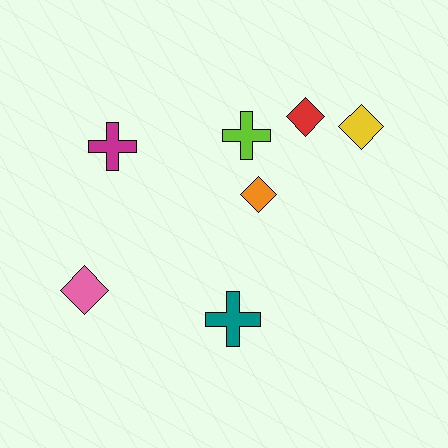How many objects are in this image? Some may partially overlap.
There are 7 objects.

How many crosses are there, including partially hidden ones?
There are 3 crosses.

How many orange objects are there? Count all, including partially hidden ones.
There is 1 orange object.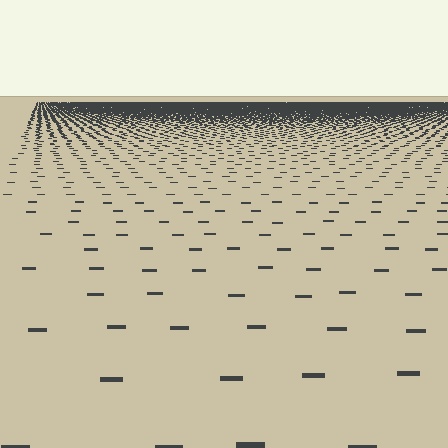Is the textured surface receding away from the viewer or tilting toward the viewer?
The surface is receding away from the viewer. Texture elements get smaller and denser toward the top.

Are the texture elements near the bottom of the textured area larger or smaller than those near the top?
Larger. Near the bottom, elements are closer to the viewer and appear at a bigger on-screen size.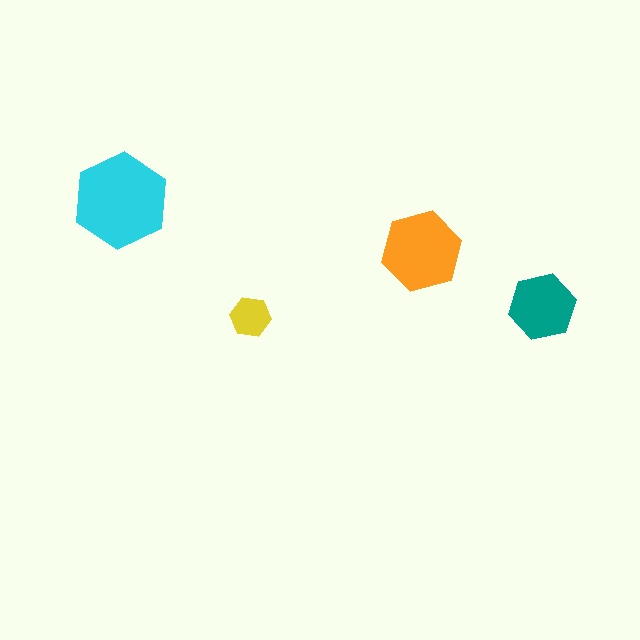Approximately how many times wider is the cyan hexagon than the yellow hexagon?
About 2.5 times wider.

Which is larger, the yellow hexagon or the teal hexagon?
The teal one.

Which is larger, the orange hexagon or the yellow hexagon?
The orange one.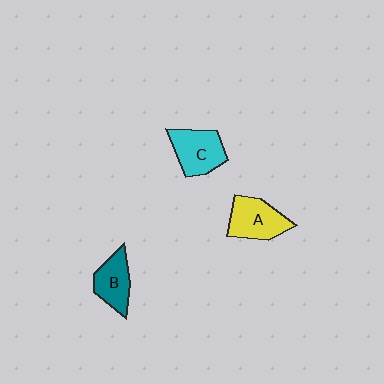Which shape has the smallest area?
Shape B (teal).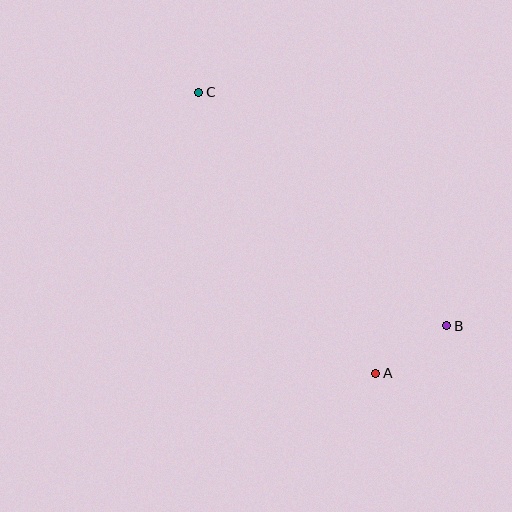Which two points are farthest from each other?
Points B and C are farthest from each other.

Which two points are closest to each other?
Points A and B are closest to each other.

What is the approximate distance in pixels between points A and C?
The distance between A and C is approximately 332 pixels.